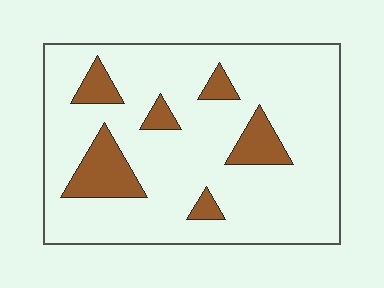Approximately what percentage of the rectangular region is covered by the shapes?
Approximately 15%.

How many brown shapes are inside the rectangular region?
6.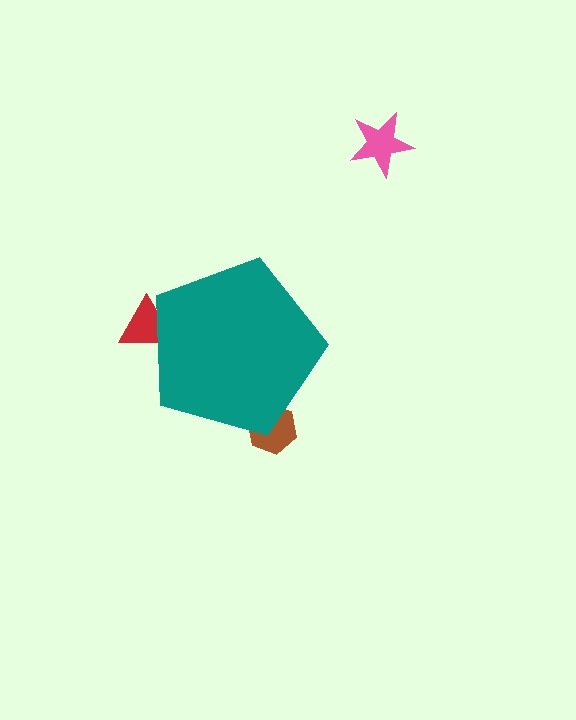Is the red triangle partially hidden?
Yes, the red triangle is partially hidden behind the teal pentagon.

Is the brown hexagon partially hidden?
Yes, the brown hexagon is partially hidden behind the teal pentagon.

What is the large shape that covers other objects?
A teal pentagon.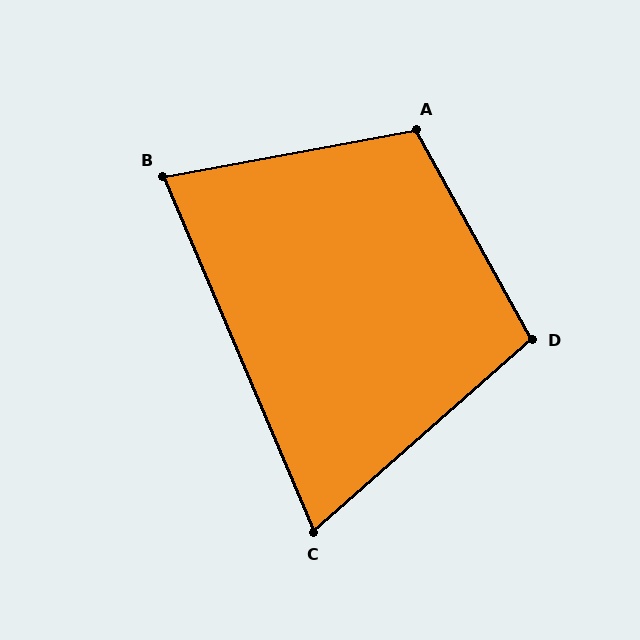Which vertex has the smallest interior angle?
C, at approximately 71 degrees.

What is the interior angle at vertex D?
Approximately 103 degrees (obtuse).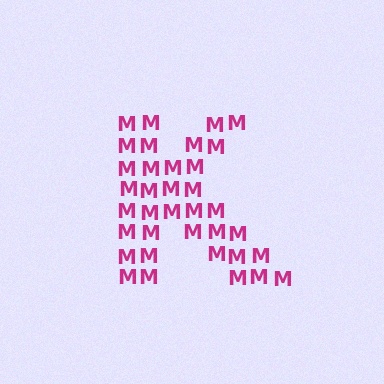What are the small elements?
The small elements are letter M's.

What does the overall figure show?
The overall figure shows the letter K.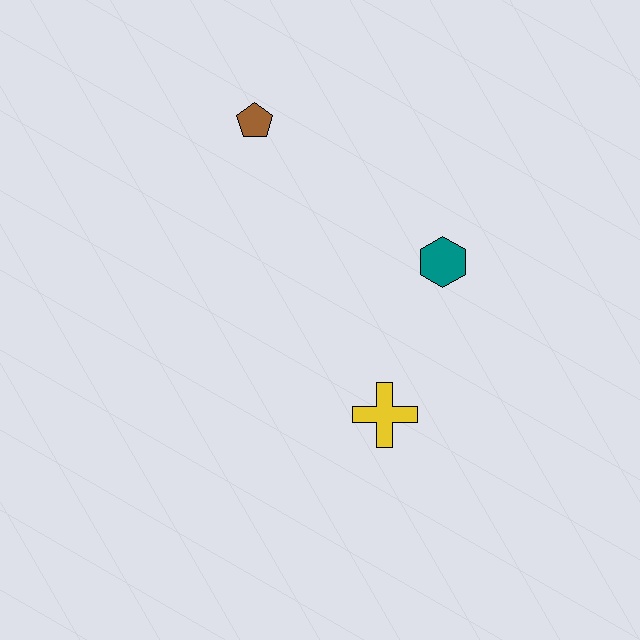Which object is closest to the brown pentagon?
The teal hexagon is closest to the brown pentagon.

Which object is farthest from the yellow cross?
The brown pentagon is farthest from the yellow cross.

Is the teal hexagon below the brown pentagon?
Yes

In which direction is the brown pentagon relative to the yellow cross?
The brown pentagon is above the yellow cross.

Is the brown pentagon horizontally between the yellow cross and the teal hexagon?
No